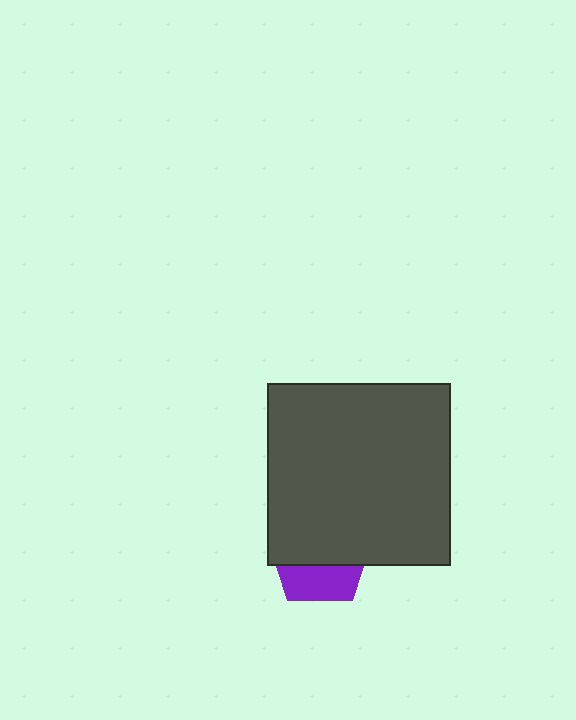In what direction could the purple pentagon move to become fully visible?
The purple pentagon could move down. That would shift it out from behind the dark gray square entirely.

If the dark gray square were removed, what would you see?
You would see the complete purple pentagon.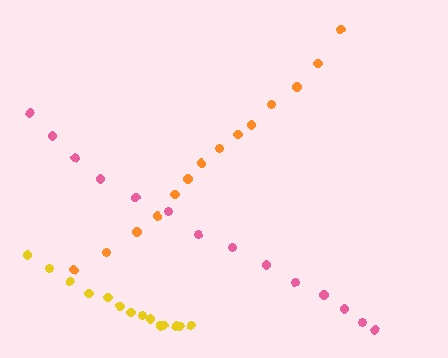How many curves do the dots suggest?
There are 3 distinct paths.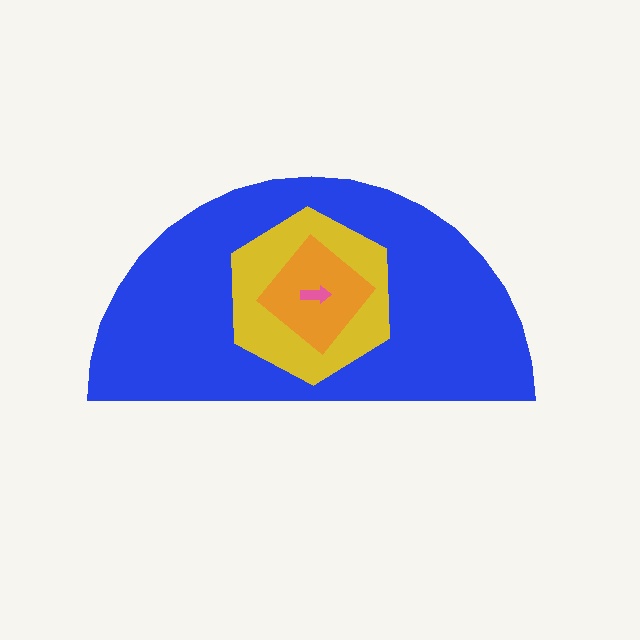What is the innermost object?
The pink arrow.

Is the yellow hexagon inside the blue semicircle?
Yes.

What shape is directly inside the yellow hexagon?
The orange diamond.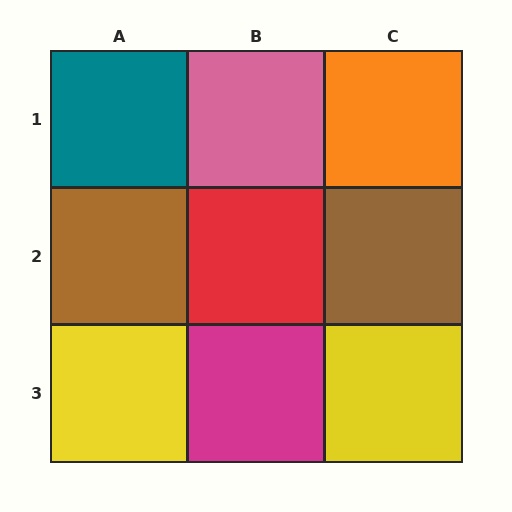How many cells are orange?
1 cell is orange.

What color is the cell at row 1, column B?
Pink.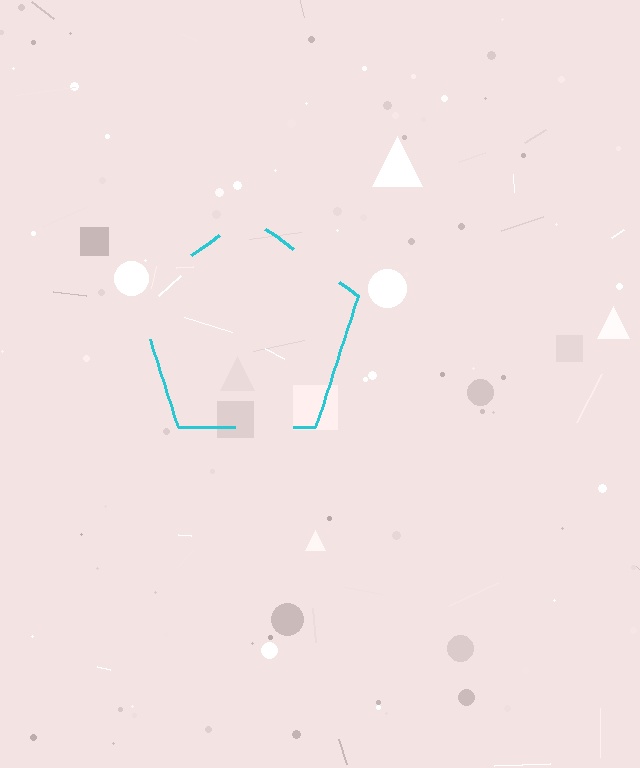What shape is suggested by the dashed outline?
The dashed outline suggests a pentagon.